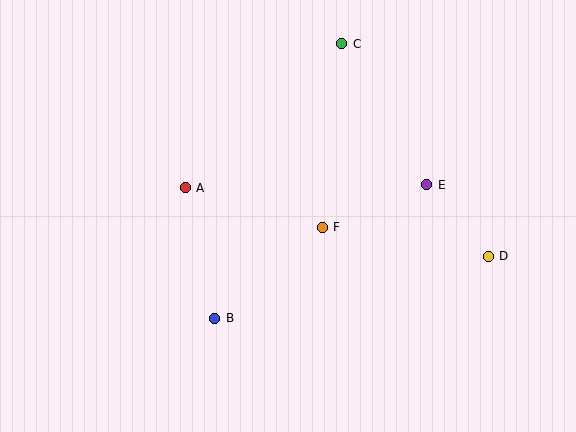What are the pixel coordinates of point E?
Point E is at (427, 185).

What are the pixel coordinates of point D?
Point D is at (488, 256).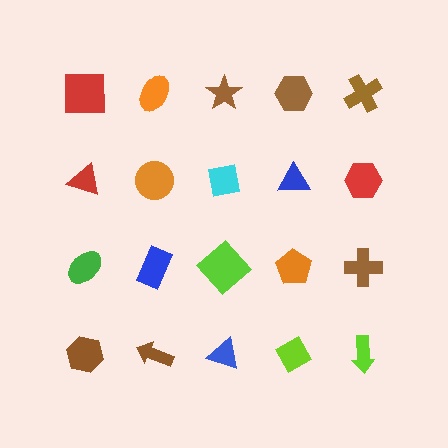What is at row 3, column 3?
A lime diamond.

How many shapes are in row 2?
5 shapes.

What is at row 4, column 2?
A brown arrow.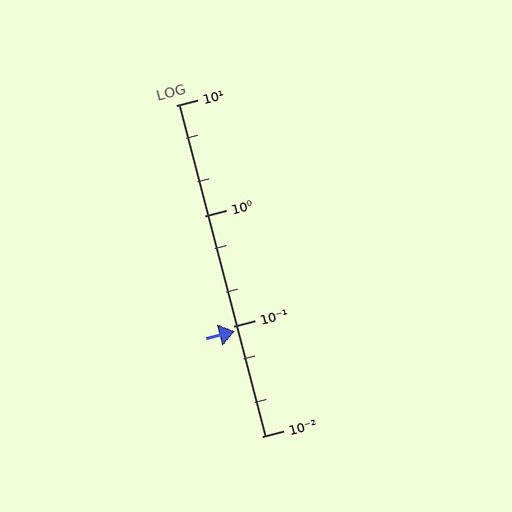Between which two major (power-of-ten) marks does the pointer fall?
The pointer is between 0.01 and 0.1.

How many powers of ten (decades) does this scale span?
The scale spans 3 decades, from 0.01 to 10.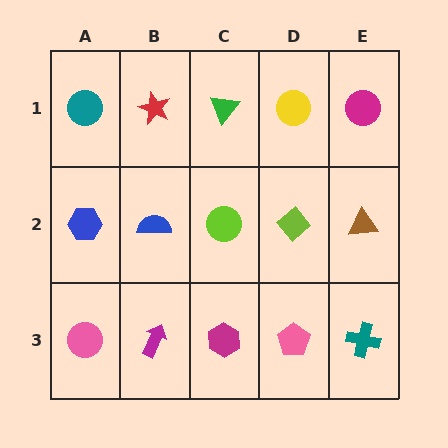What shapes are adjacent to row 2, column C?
A green triangle (row 1, column C), a magenta hexagon (row 3, column C), a blue semicircle (row 2, column B), a lime diamond (row 2, column D).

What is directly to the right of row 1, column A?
A red star.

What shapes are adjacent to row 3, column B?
A blue semicircle (row 2, column B), a pink circle (row 3, column A), a magenta hexagon (row 3, column C).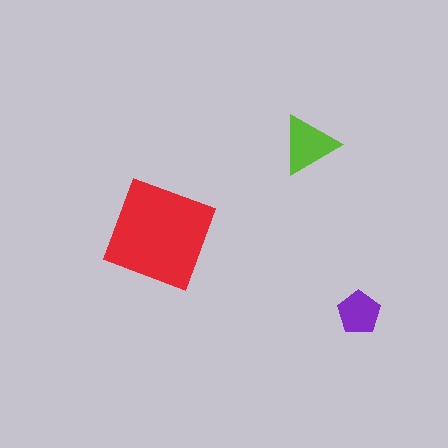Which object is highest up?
The lime triangle is topmost.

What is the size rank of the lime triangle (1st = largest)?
2nd.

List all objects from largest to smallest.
The red diamond, the lime triangle, the purple pentagon.